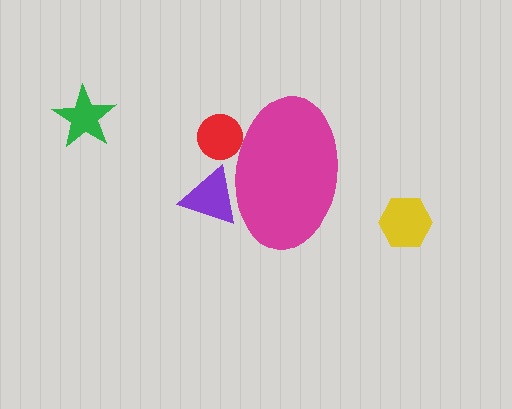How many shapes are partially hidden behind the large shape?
2 shapes are partially hidden.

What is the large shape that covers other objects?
A magenta ellipse.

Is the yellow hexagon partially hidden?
No, the yellow hexagon is fully visible.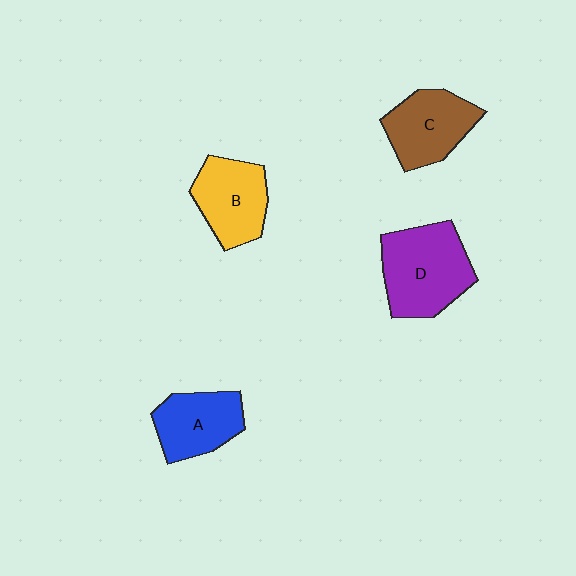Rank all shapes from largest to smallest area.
From largest to smallest: D (purple), C (brown), B (yellow), A (blue).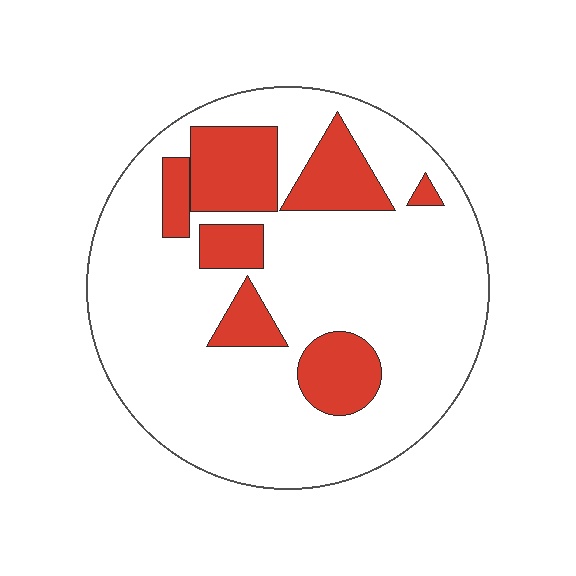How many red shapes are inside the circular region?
7.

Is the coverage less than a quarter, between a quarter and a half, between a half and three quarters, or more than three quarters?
Less than a quarter.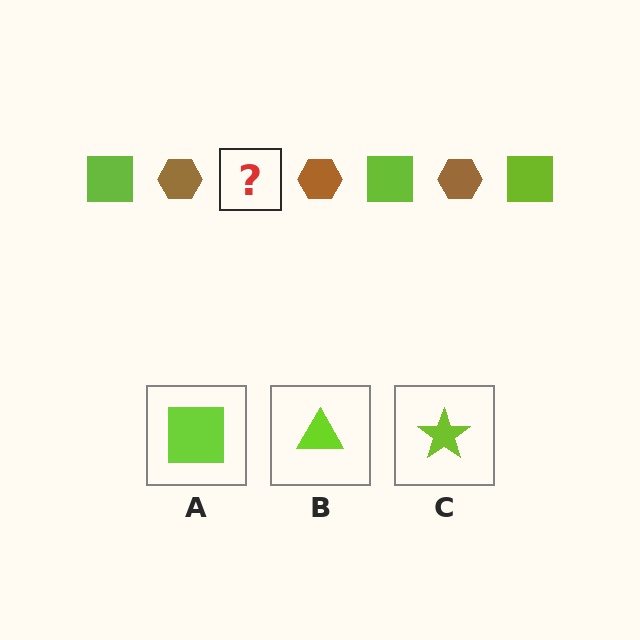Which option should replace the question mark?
Option A.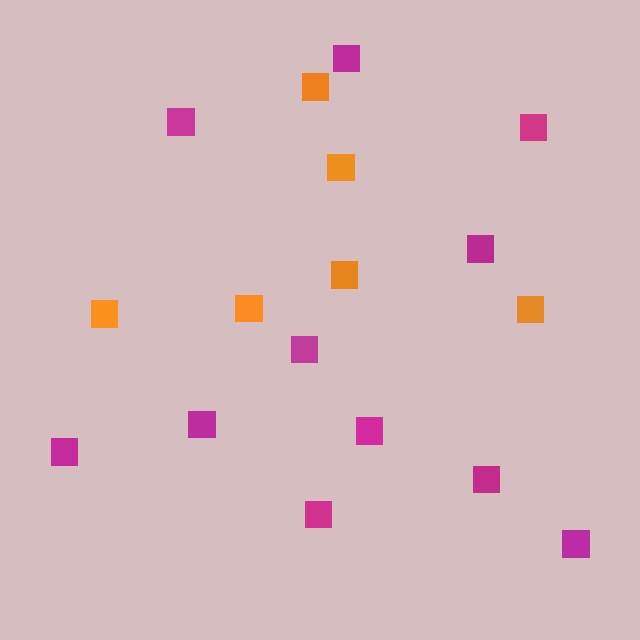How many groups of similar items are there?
There are 2 groups: one group of magenta squares (11) and one group of orange squares (6).